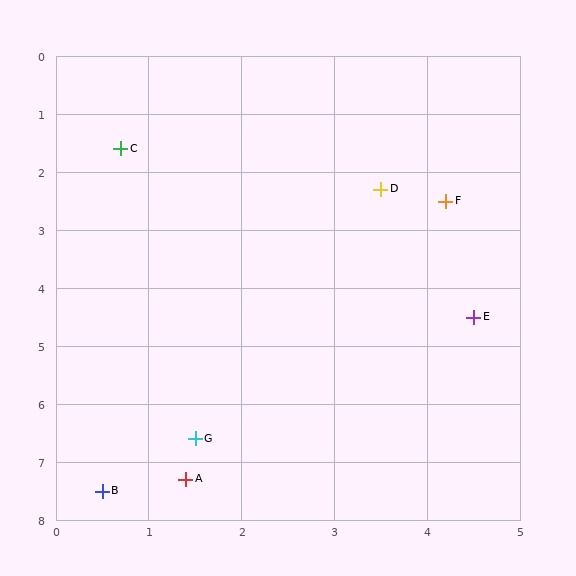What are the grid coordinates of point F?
Point F is at approximately (4.2, 2.5).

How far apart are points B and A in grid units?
Points B and A are about 0.9 grid units apart.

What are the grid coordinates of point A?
Point A is at approximately (1.4, 7.3).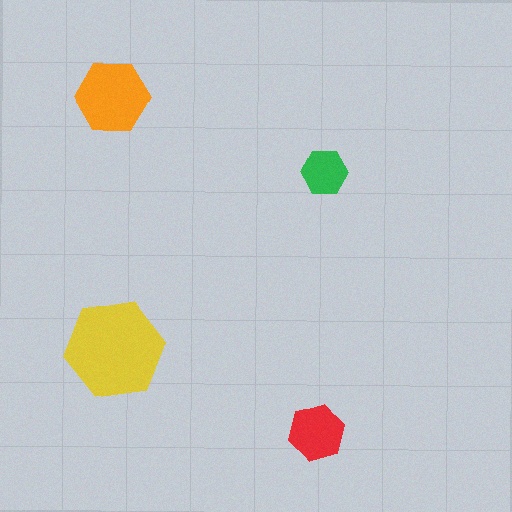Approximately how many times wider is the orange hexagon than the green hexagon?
About 1.5 times wider.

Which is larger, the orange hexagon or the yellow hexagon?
The yellow one.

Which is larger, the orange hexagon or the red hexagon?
The orange one.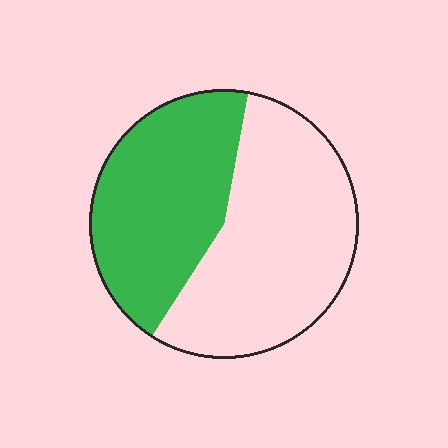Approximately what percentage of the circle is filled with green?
Approximately 45%.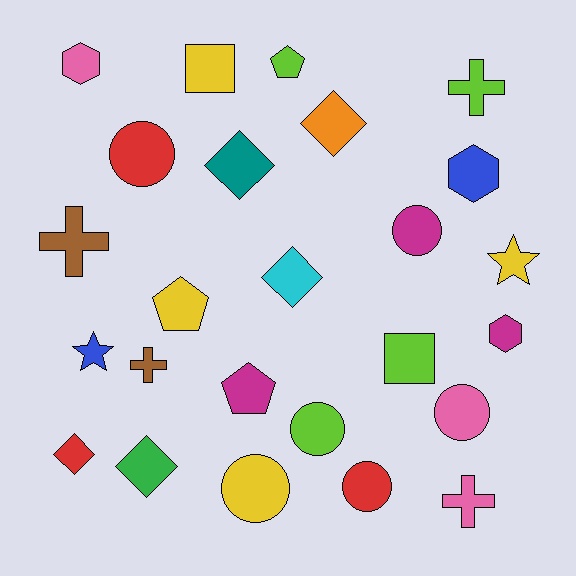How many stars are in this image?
There are 2 stars.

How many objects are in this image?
There are 25 objects.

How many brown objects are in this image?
There are 2 brown objects.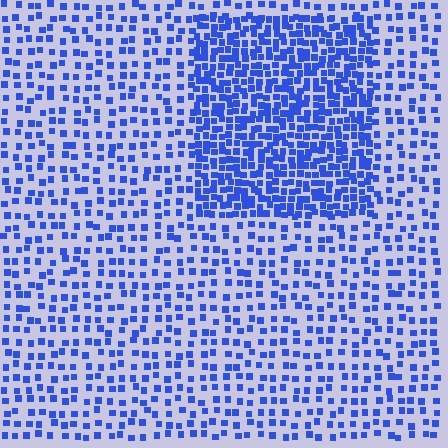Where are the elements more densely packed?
The elements are more densely packed inside the rectangle boundary.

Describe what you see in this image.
The image contains small blue elements arranged at two different densities. A rectangle-shaped region is visible where the elements are more densely packed than the surrounding area.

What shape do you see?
I see a rectangle.